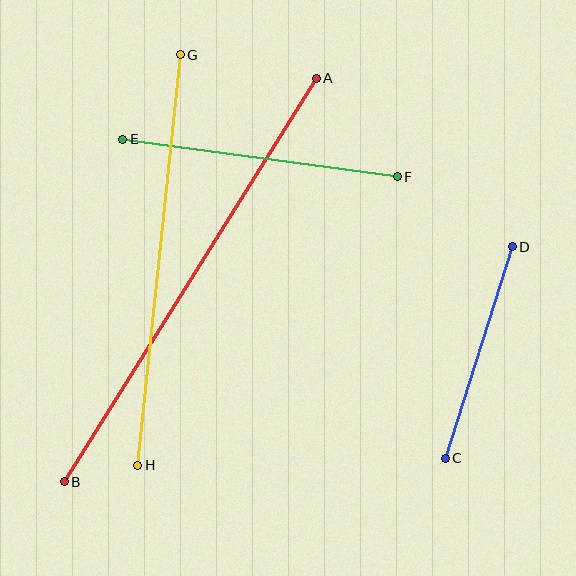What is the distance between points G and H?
The distance is approximately 413 pixels.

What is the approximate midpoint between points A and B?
The midpoint is at approximately (190, 280) pixels.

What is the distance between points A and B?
The distance is approximately 476 pixels.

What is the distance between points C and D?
The distance is approximately 222 pixels.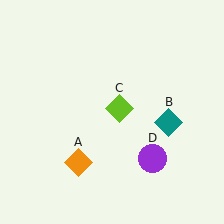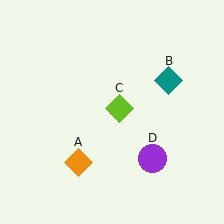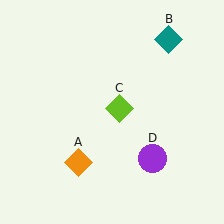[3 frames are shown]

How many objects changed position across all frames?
1 object changed position: teal diamond (object B).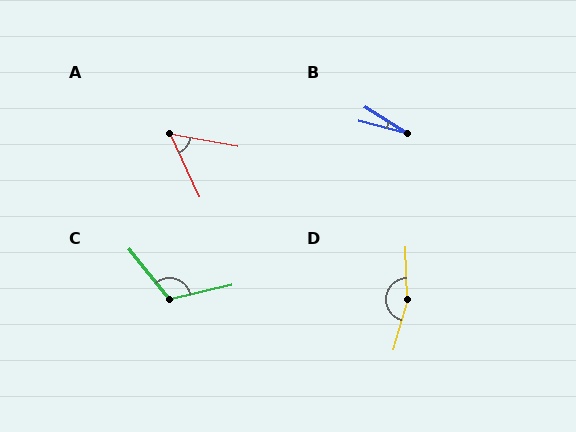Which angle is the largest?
D, at approximately 163 degrees.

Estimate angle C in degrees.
Approximately 116 degrees.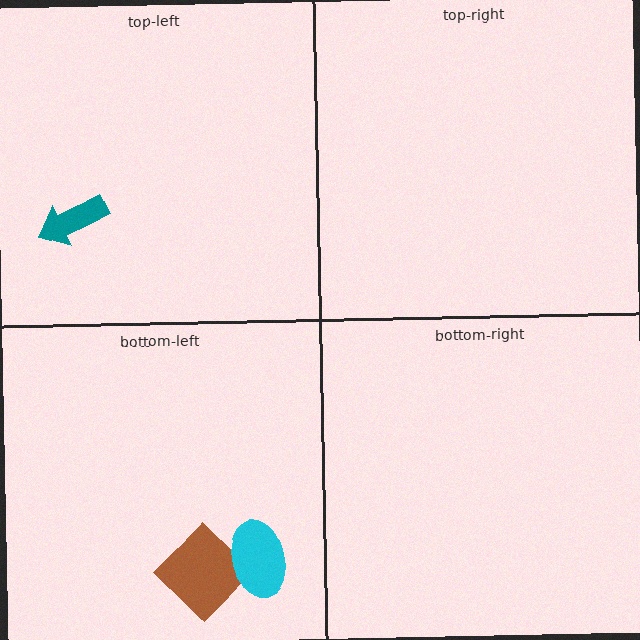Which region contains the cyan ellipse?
The bottom-left region.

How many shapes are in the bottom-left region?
2.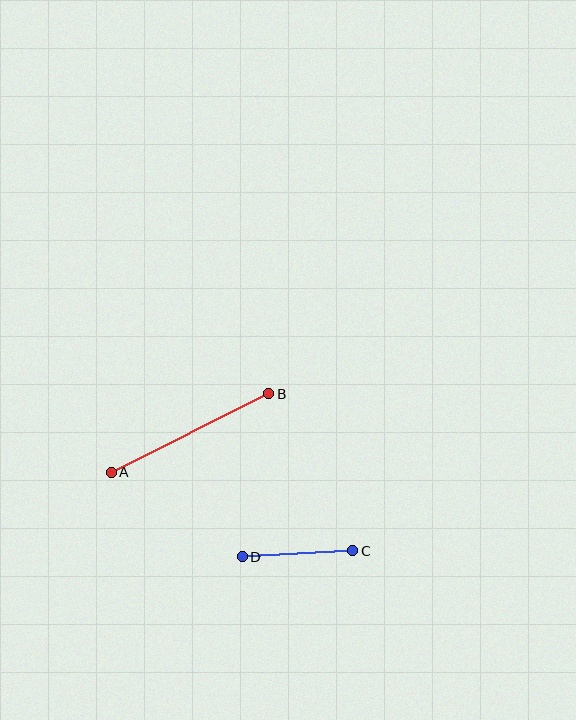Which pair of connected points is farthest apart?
Points A and B are farthest apart.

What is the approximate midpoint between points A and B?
The midpoint is at approximately (190, 433) pixels.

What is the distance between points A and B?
The distance is approximately 176 pixels.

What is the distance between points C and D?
The distance is approximately 110 pixels.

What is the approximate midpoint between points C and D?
The midpoint is at approximately (297, 554) pixels.